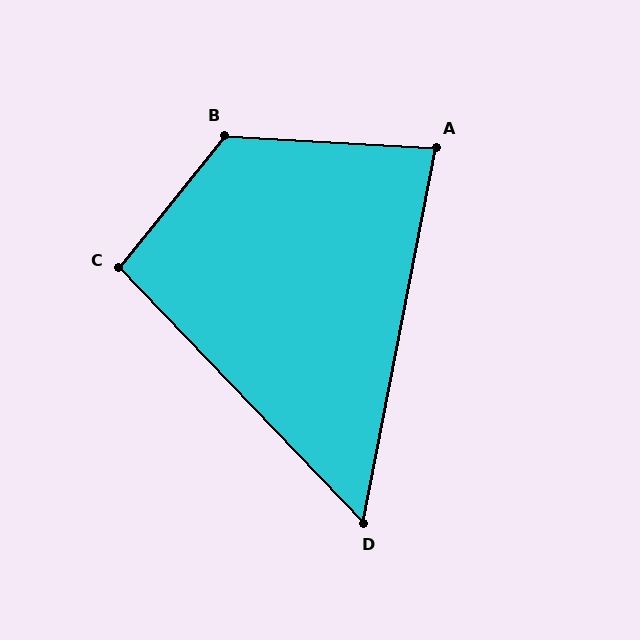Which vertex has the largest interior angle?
B, at approximately 125 degrees.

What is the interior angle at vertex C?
Approximately 98 degrees (obtuse).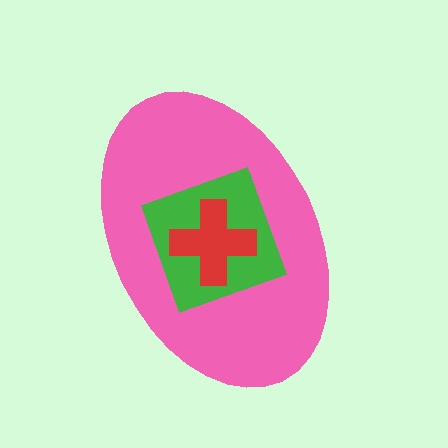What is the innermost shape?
The red cross.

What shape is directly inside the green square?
The red cross.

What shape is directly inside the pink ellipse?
The green square.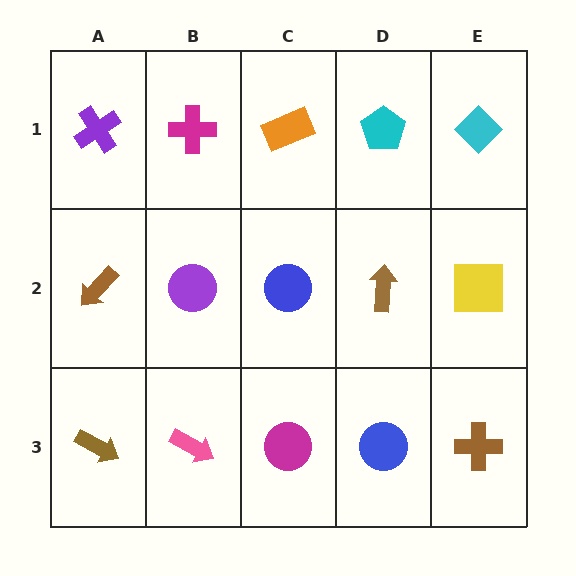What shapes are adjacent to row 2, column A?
A purple cross (row 1, column A), a brown arrow (row 3, column A), a purple circle (row 2, column B).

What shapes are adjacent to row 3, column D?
A brown arrow (row 2, column D), a magenta circle (row 3, column C), a brown cross (row 3, column E).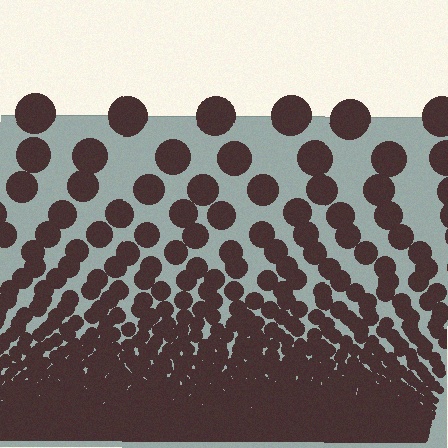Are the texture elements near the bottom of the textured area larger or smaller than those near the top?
Smaller. The gradient is inverted — elements near the bottom are smaller and denser.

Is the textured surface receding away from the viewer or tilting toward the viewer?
The surface appears to tilt toward the viewer. Texture elements get larger and sparser toward the top.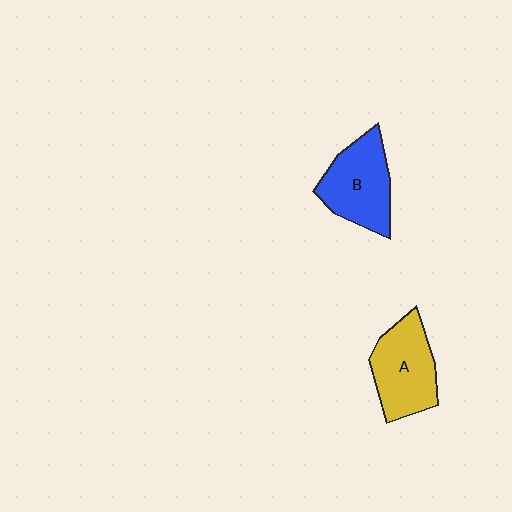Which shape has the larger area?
Shape A (yellow).